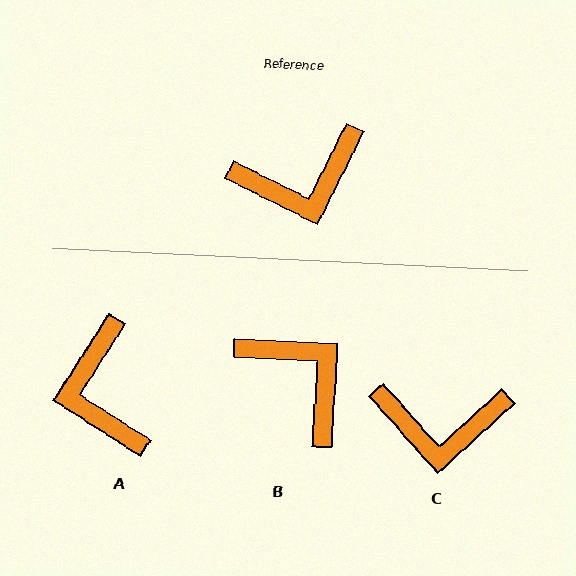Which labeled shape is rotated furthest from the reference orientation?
B, about 113 degrees away.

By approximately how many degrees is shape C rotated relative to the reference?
Approximately 21 degrees clockwise.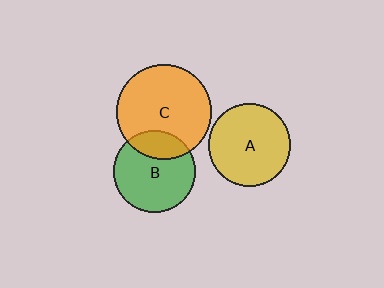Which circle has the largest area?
Circle C (orange).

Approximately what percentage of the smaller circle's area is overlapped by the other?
Approximately 25%.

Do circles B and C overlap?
Yes.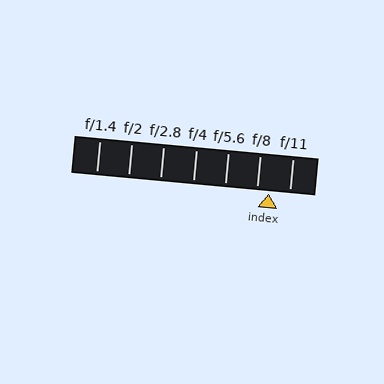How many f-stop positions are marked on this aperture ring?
There are 7 f-stop positions marked.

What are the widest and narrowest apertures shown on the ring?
The widest aperture shown is f/1.4 and the narrowest is f/11.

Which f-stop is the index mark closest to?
The index mark is closest to f/8.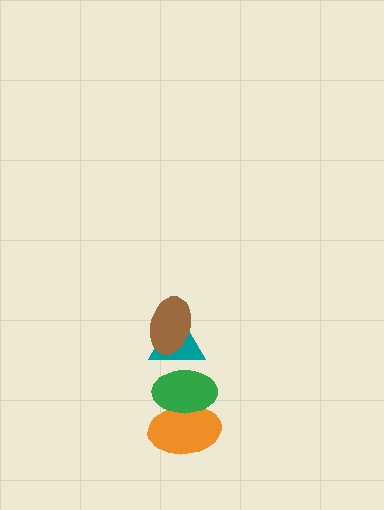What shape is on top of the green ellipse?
The teal triangle is on top of the green ellipse.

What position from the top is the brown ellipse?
The brown ellipse is 1st from the top.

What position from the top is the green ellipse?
The green ellipse is 3rd from the top.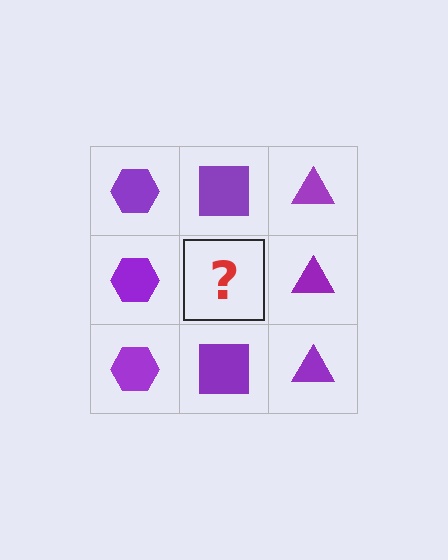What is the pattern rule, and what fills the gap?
The rule is that each column has a consistent shape. The gap should be filled with a purple square.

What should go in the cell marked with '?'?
The missing cell should contain a purple square.